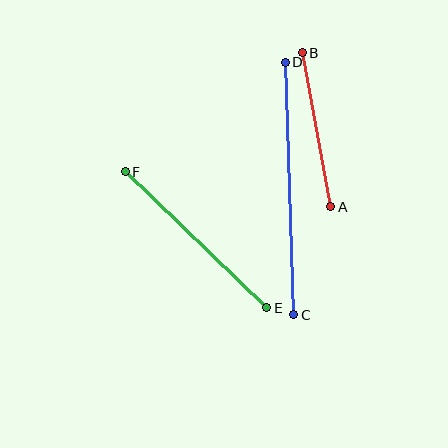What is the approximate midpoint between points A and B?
The midpoint is at approximately (317, 130) pixels.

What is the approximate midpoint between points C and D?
The midpoint is at approximately (289, 189) pixels.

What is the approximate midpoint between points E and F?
The midpoint is at approximately (196, 240) pixels.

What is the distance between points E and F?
The distance is approximately 196 pixels.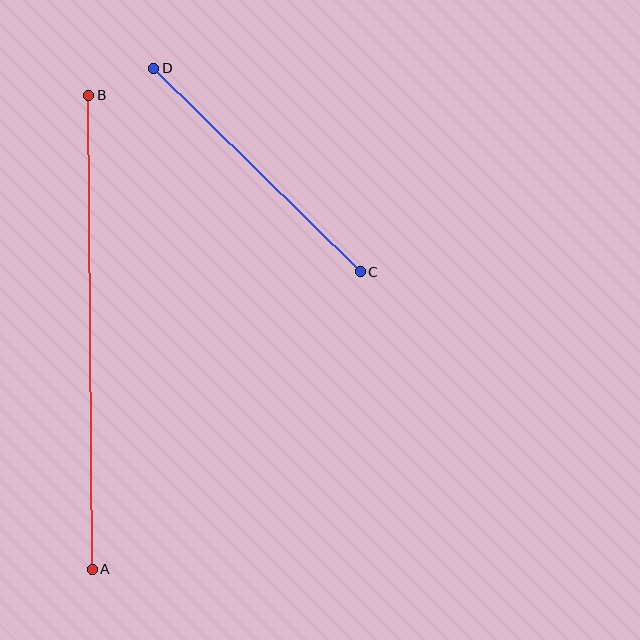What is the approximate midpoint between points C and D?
The midpoint is at approximately (257, 170) pixels.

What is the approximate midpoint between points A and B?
The midpoint is at approximately (91, 332) pixels.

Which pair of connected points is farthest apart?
Points A and B are farthest apart.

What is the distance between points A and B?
The distance is approximately 474 pixels.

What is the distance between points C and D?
The distance is approximately 290 pixels.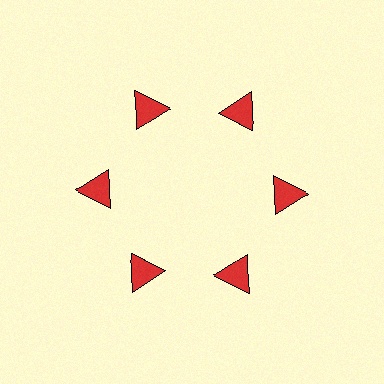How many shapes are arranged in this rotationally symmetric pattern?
There are 6 shapes, arranged in 6 groups of 1.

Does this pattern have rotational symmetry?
Yes, this pattern has 6-fold rotational symmetry. It looks the same after rotating 60 degrees around the center.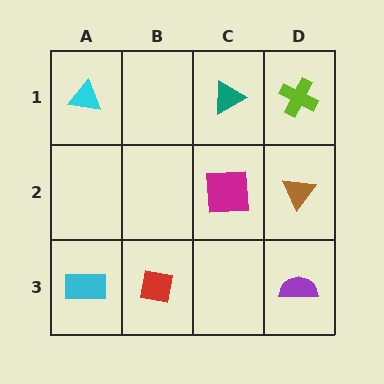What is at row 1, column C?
A teal triangle.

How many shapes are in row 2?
2 shapes.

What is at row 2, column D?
A brown triangle.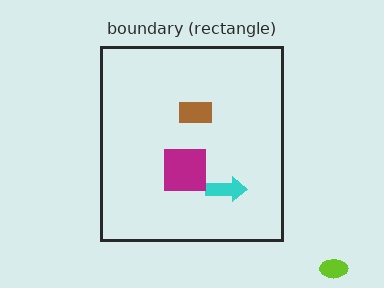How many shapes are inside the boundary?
3 inside, 1 outside.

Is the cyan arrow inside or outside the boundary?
Inside.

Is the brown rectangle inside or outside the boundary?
Inside.